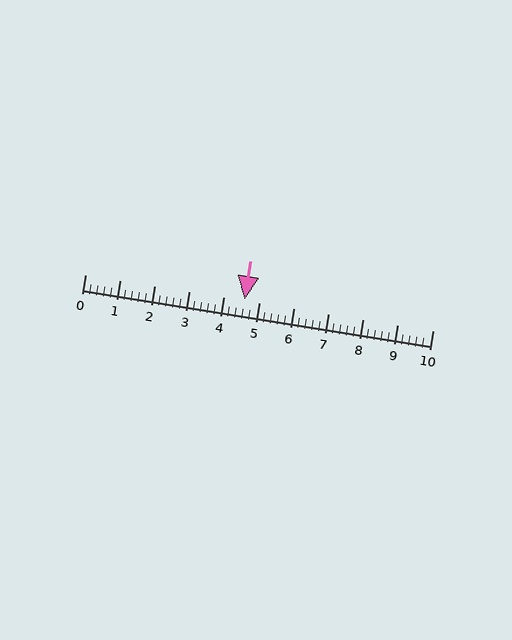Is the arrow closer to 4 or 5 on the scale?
The arrow is closer to 5.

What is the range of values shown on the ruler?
The ruler shows values from 0 to 10.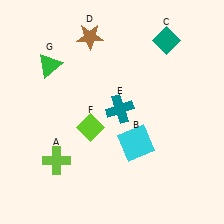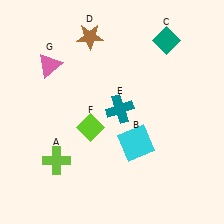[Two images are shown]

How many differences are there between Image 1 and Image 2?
There is 1 difference between the two images.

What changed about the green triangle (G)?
In Image 1, G is green. In Image 2, it changed to pink.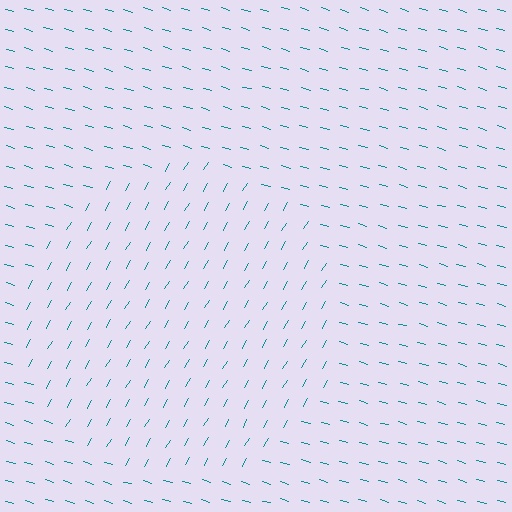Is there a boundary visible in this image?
Yes, there is a texture boundary formed by a change in line orientation.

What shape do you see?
I see a circle.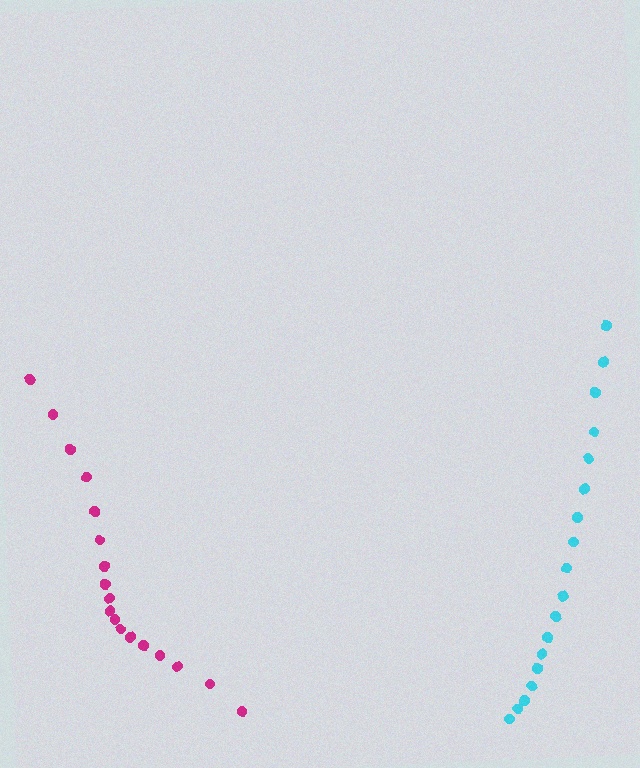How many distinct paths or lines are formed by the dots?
There are 2 distinct paths.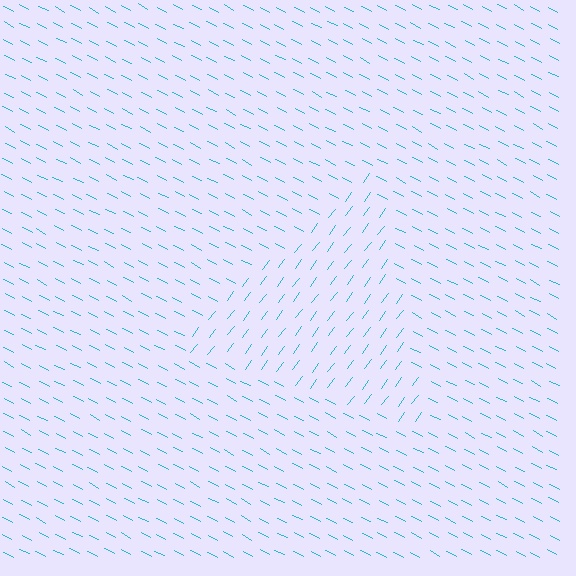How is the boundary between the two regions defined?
The boundary is defined purely by a change in line orientation (approximately 81 degrees difference). All lines are the same color and thickness.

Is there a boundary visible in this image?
Yes, there is a texture boundary formed by a change in line orientation.